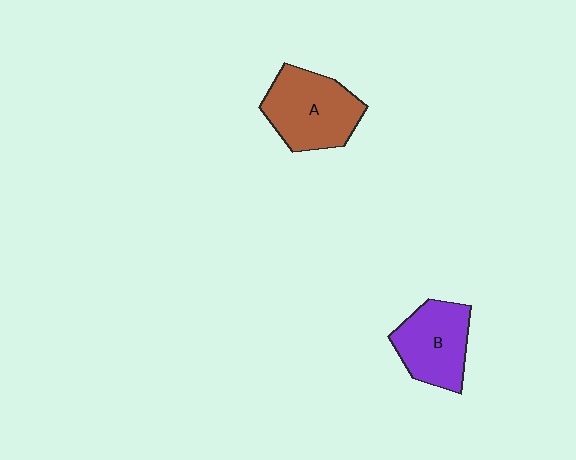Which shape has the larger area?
Shape A (brown).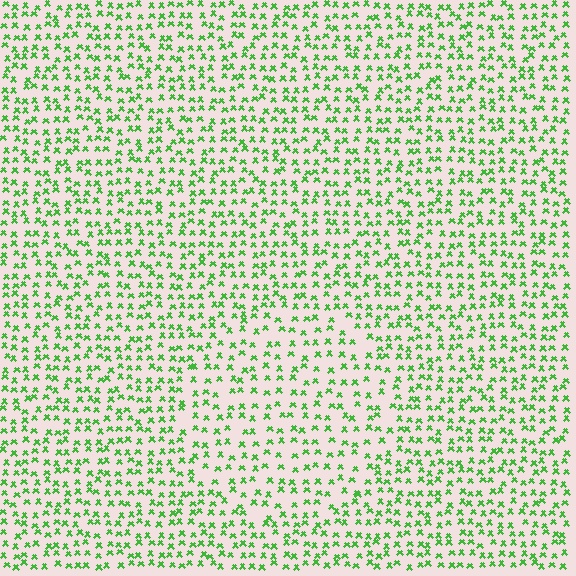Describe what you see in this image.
The image contains small green elements arranged at two different densities. A circle-shaped region is visible where the elements are less densely packed than the surrounding area.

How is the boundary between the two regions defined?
The boundary is defined by a change in element density (approximately 1.4x ratio). All elements are the same color, size, and shape.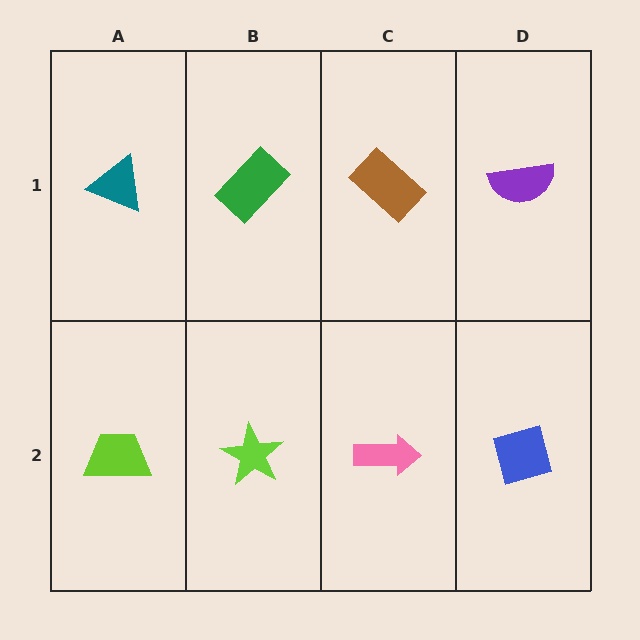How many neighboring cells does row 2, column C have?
3.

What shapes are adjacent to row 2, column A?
A teal triangle (row 1, column A), a lime star (row 2, column B).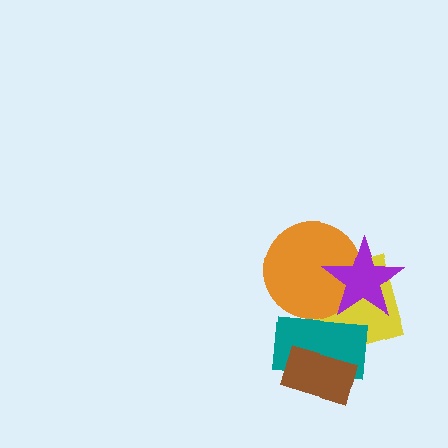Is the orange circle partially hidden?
Yes, it is partially covered by another shape.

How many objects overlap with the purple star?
2 objects overlap with the purple star.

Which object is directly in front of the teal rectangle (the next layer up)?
The orange circle is directly in front of the teal rectangle.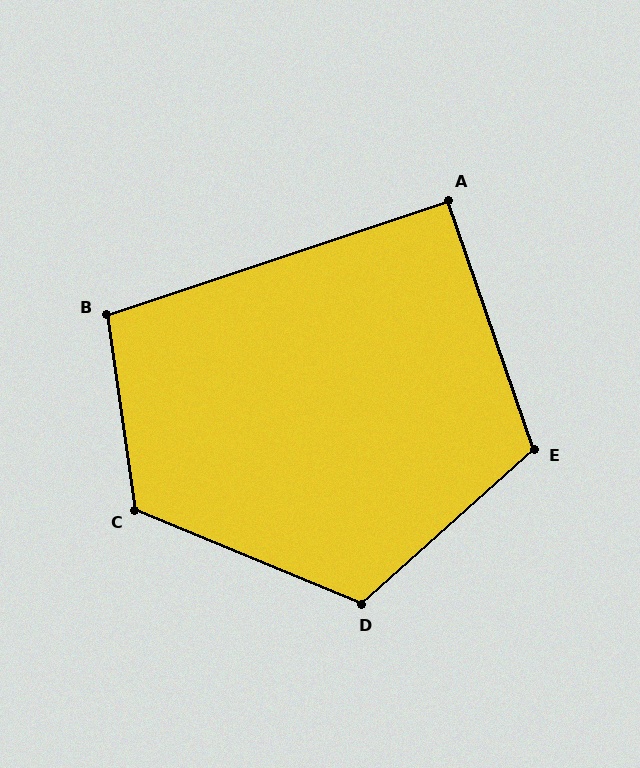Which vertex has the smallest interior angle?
A, at approximately 90 degrees.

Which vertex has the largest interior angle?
C, at approximately 121 degrees.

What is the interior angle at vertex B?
Approximately 100 degrees (obtuse).